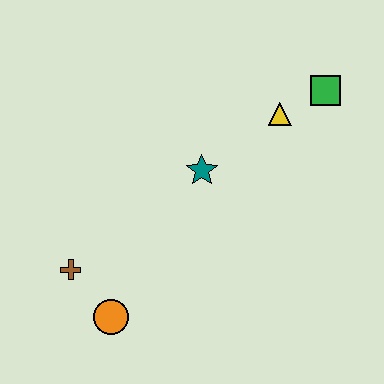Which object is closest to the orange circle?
The brown cross is closest to the orange circle.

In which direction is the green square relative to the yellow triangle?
The green square is to the right of the yellow triangle.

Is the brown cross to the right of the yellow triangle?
No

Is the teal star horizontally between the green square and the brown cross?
Yes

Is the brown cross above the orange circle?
Yes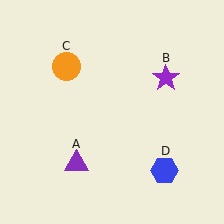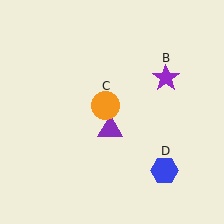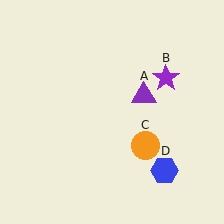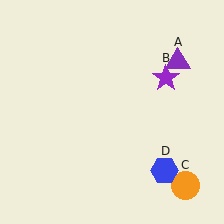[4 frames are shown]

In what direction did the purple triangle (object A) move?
The purple triangle (object A) moved up and to the right.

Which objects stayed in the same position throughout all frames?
Purple star (object B) and blue hexagon (object D) remained stationary.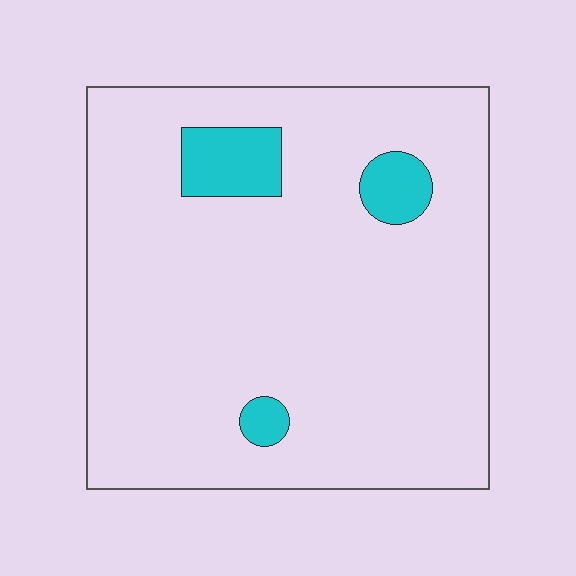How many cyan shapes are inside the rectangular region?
3.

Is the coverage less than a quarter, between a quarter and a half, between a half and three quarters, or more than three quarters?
Less than a quarter.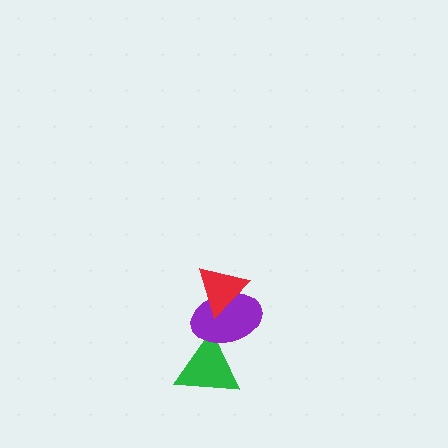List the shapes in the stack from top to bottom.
From top to bottom: the red triangle, the purple ellipse, the green triangle.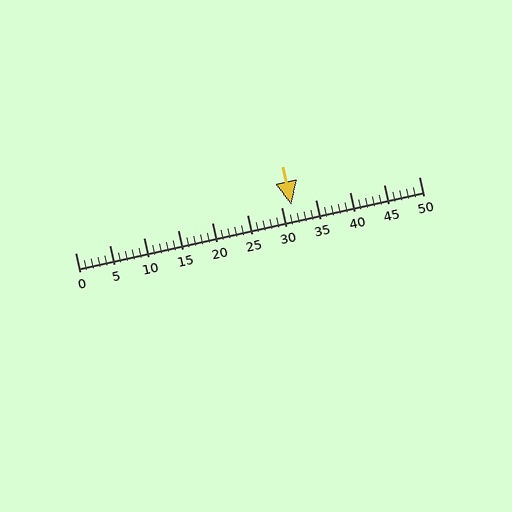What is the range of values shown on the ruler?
The ruler shows values from 0 to 50.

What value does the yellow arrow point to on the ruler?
The yellow arrow points to approximately 31.